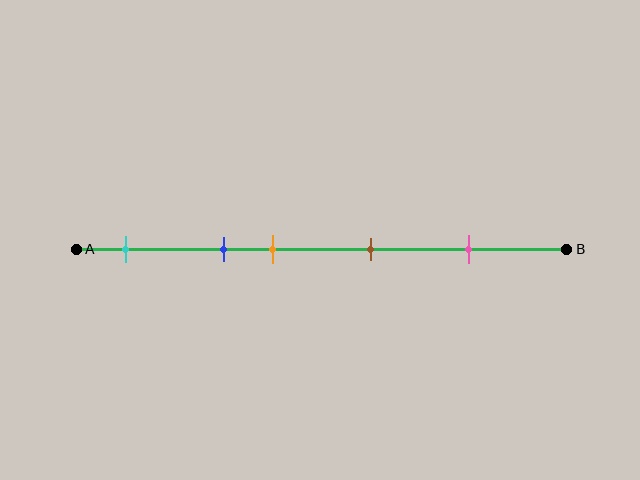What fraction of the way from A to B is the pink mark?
The pink mark is approximately 80% (0.8) of the way from A to B.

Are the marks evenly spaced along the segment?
No, the marks are not evenly spaced.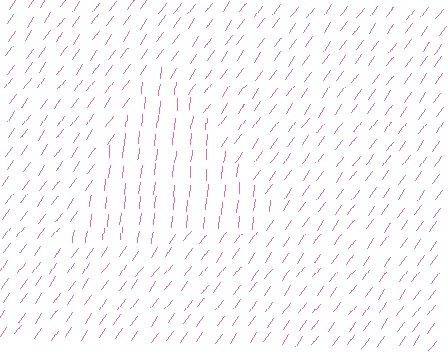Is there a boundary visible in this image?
Yes, there is a texture boundary formed by a change in line orientation.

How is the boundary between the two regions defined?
The boundary is defined purely by a change in line orientation (approximately 30 degrees difference). All lines are the same color and thickness.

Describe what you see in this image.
The image is filled with small pink line segments. A triangle region in the image has lines oriented differently from the surrounding lines, creating a visible texture boundary.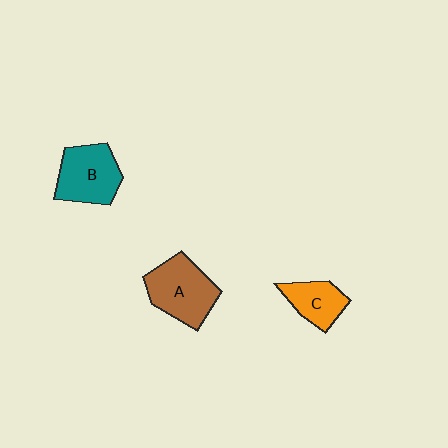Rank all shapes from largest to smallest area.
From largest to smallest: A (brown), B (teal), C (orange).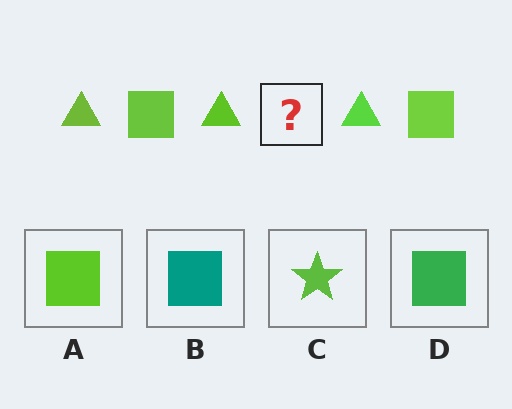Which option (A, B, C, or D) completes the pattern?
A.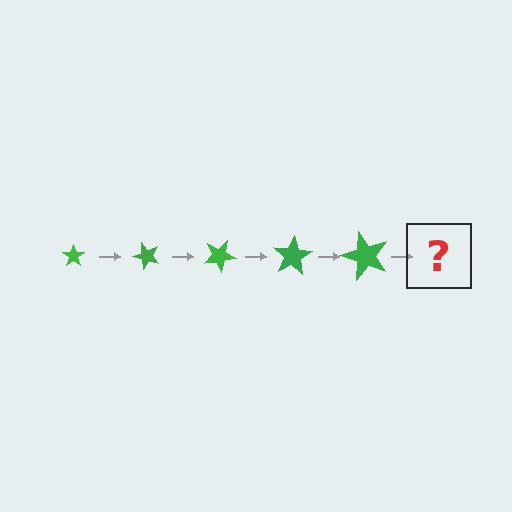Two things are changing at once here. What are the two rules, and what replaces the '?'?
The two rules are that the star grows larger each step and it rotates 50 degrees each step. The '?' should be a star, larger than the previous one and rotated 250 degrees from the start.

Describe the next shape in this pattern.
It should be a star, larger than the previous one and rotated 250 degrees from the start.